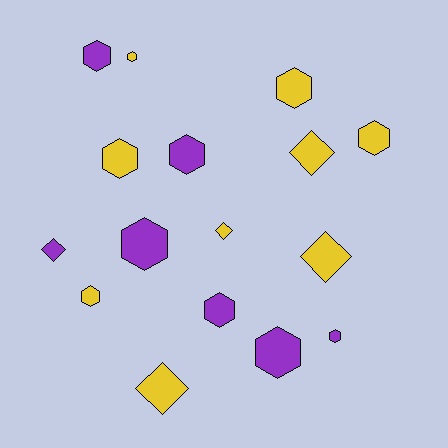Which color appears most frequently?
Yellow, with 9 objects.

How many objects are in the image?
There are 16 objects.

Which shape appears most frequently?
Hexagon, with 11 objects.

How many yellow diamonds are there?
There are 4 yellow diamonds.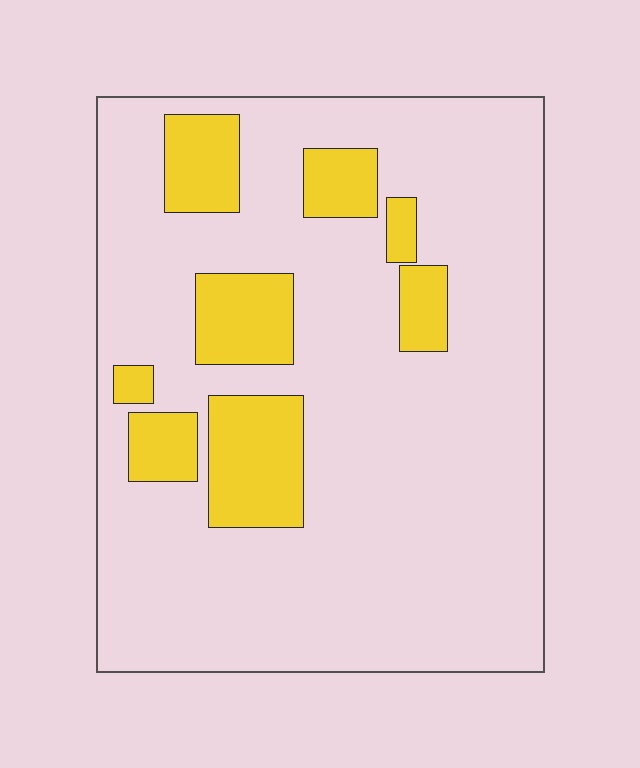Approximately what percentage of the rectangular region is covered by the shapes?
Approximately 20%.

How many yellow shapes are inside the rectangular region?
8.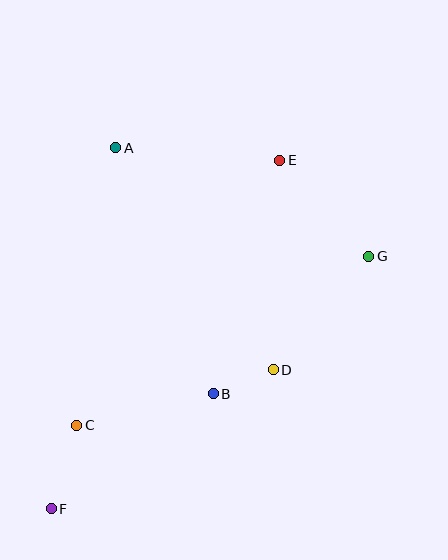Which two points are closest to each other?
Points B and D are closest to each other.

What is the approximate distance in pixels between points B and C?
The distance between B and C is approximately 140 pixels.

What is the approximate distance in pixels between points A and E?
The distance between A and E is approximately 164 pixels.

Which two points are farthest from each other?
Points E and F are farthest from each other.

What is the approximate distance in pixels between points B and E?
The distance between B and E is approximately 243 pixels.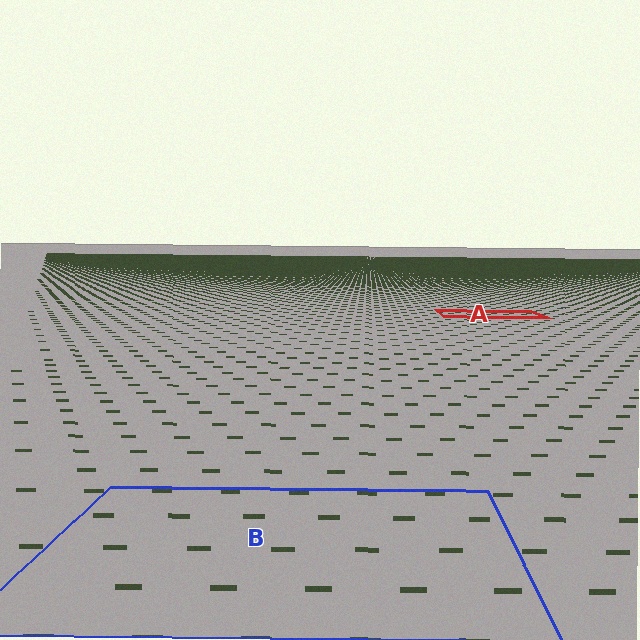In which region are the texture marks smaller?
The texture marks are smaller in region A, because it is farther away.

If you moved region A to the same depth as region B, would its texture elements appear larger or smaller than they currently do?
They would appear larger. At a closer depth, the same texture elements are projected at a bigger on-screen size.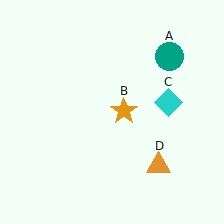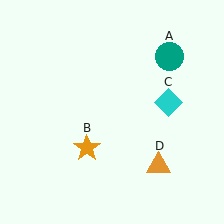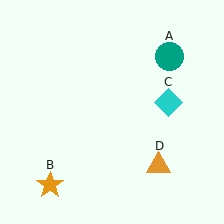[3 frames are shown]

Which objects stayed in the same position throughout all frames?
Teal circle (object A) and cyan diamond (object C) and orange triangle (object D) remained stationary.